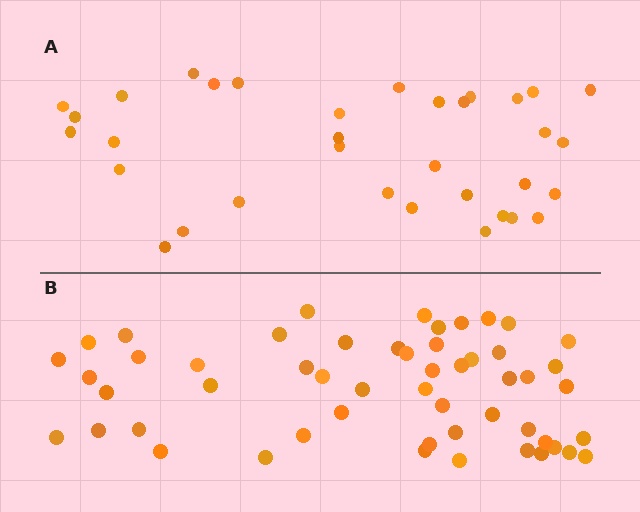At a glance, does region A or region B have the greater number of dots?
Region B (the bottom region) has more dots.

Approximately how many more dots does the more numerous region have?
Region B has approximately 20 more dots than region A.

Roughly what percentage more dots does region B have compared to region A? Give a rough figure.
About 55% more.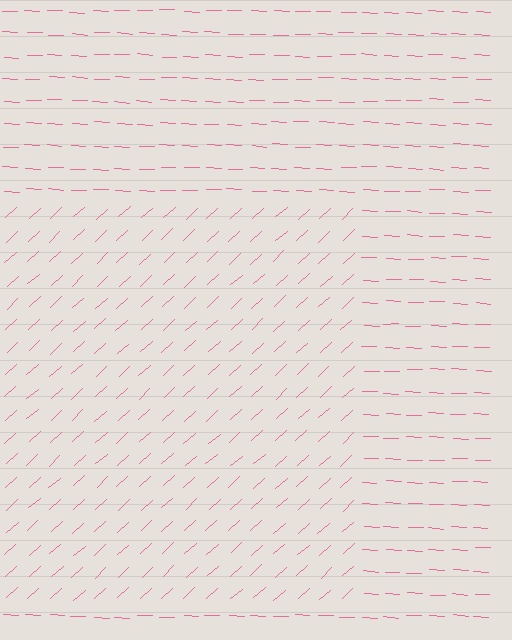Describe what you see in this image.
The image is filled with small pink line segments. A rectangle region in the image has lines oriented differently from the surrounding lines, creating a visible texture boundary.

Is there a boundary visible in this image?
Yes, there is a texture boundary formed by a change in line orientation.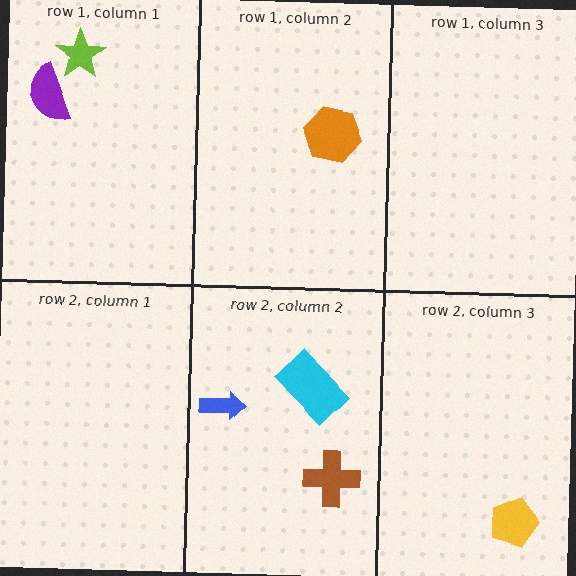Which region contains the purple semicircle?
The row 1, column 1 region.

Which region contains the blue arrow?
The row 2, column 2 region.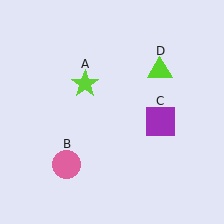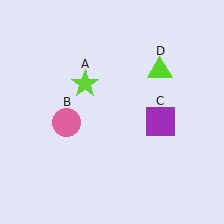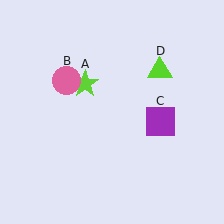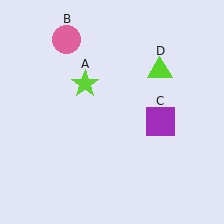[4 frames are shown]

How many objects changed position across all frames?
1 object changed position: pink circle (object B).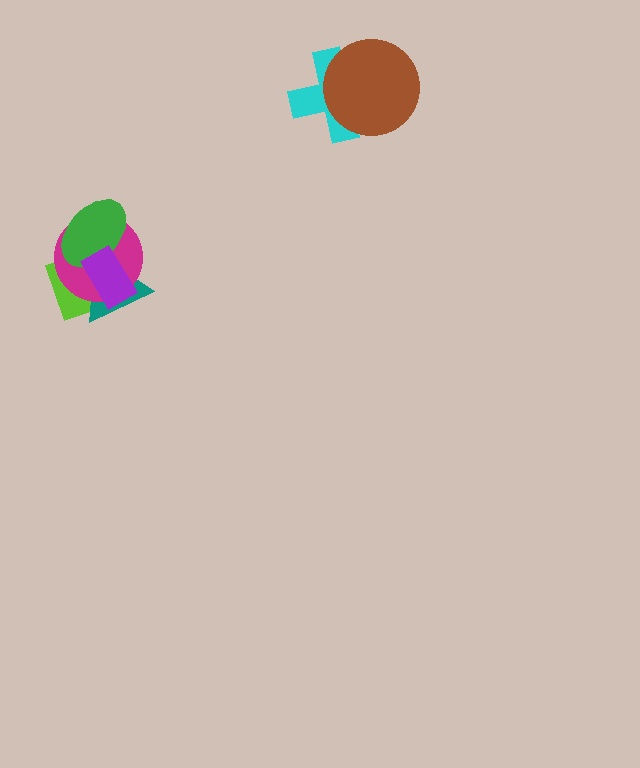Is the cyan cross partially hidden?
Yes, it is partially covered by another shape.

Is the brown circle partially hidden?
No, no other shape covers it.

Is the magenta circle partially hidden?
Yes, it is partially covered by another shape.